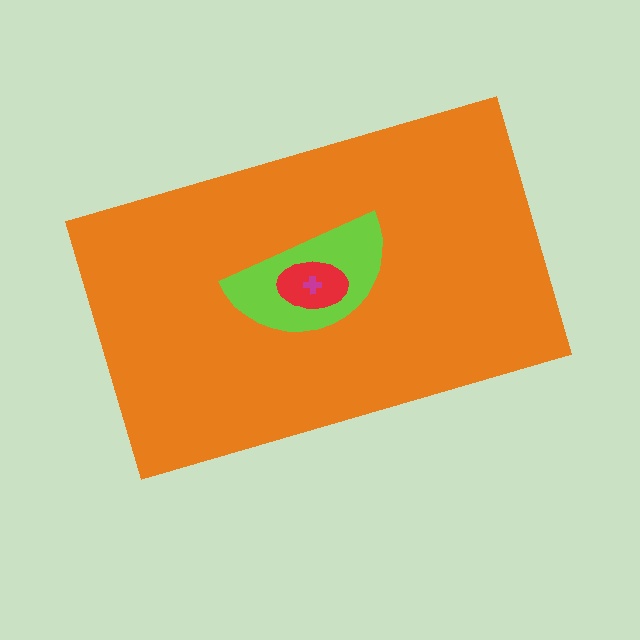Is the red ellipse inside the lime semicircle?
Yes.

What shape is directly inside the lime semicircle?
The red ellipse.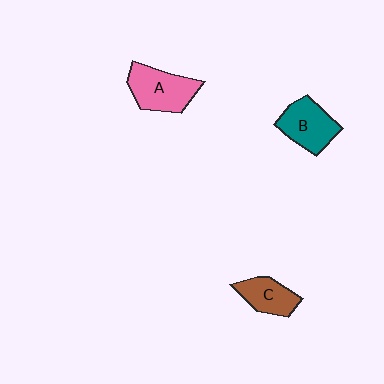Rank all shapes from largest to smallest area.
From largest to smallest: A (pink), B (teal), C (brown).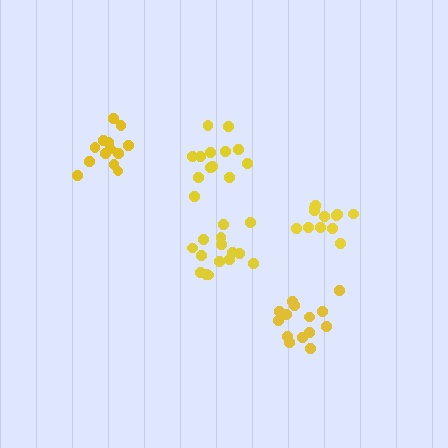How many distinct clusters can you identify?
There are 5 distinct clusters.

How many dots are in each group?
Group 1: 12 dots, Group 2: 13 dots, Group 3: 13 dots, Group 4: 15 dots, Group 5: 14 dots (67 total).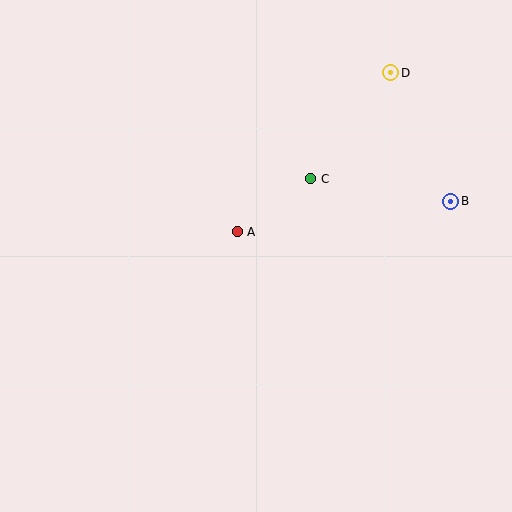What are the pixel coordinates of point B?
Point B is at (451, 201).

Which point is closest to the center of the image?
Point A at (237, 232) is closest to the center.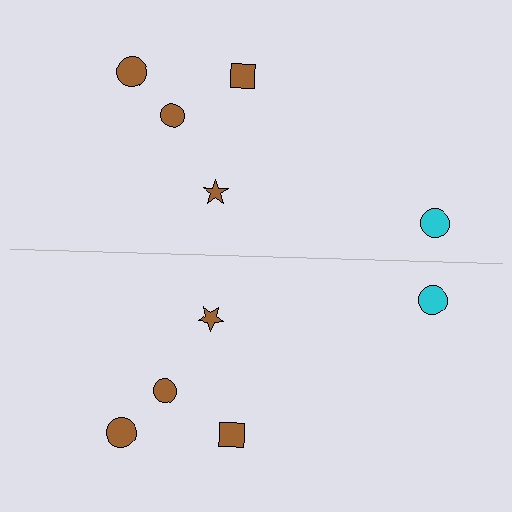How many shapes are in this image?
There are 10 shapes in this image.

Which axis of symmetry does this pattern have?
The pattern has a horizontal axis of symmetry running through the center of the image.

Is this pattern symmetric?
Yes, this pattern has bilateral (reflection) symmetry.